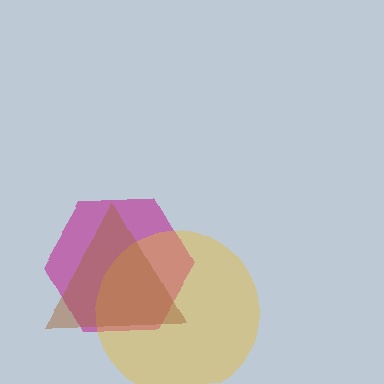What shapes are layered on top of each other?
The layered shapes are: a magenta hexagon, a yellow circle, a brown triangle.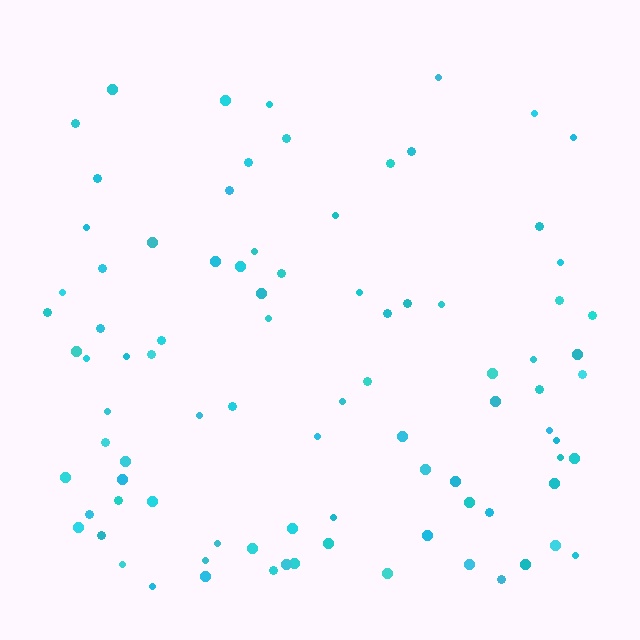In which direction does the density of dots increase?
From top to bottom, with the bottom side densest.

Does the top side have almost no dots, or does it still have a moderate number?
Still a moderate number, just noticeably fewer than the bottom.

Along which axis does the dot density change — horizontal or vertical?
Vertical.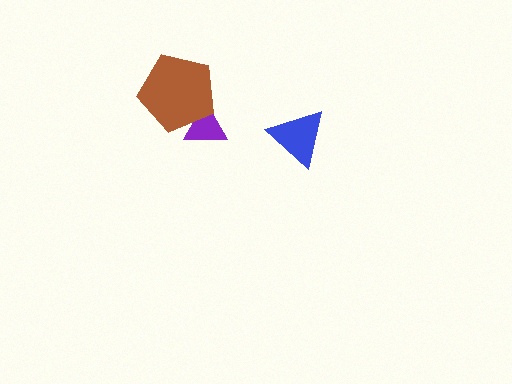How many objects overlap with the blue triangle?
0 objects overlap with the blue triangle.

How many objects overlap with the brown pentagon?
1 object overlaps with the brown pentagon.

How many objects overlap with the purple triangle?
1 object overlaps with the purple triangle.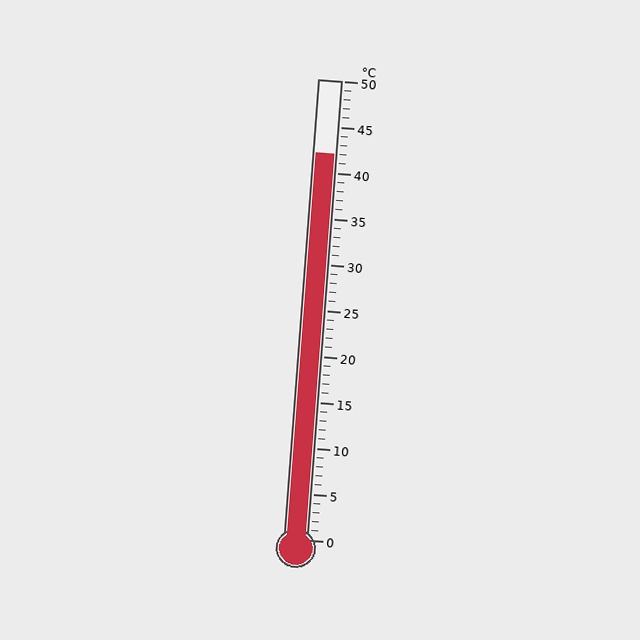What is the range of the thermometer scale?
The thermometer scale ranges from 0°C to 50°C.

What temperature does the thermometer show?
The thermometer shows approximately 42°C.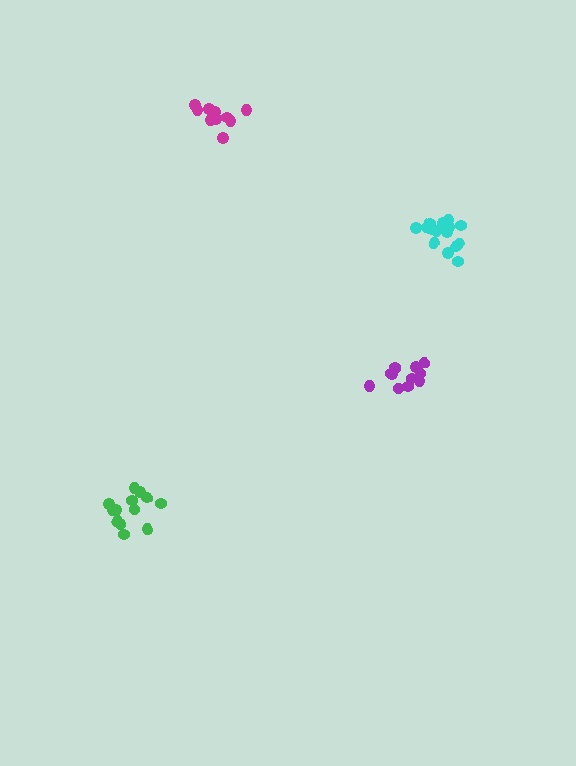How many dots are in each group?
Group 1: 16 dots, Group 2: 12 dots, Group 3: 11 dots, Group 4: 13 dots (52 total).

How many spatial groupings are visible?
There are 4 spatial groupings.